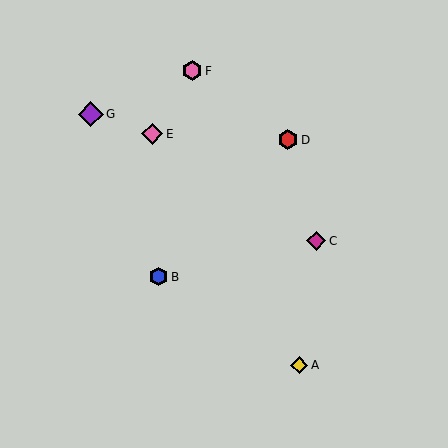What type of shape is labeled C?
Shape C is a magenta diamond.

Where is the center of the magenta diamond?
The center of the magenta diamond is at (316, 241).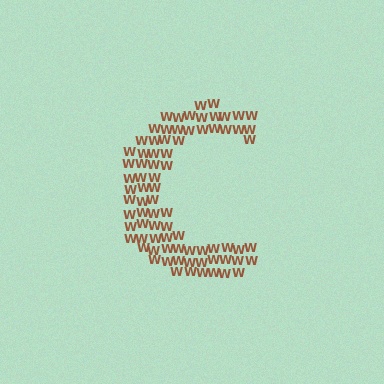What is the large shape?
The large shape is the letter C.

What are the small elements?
The small elements are letter W's.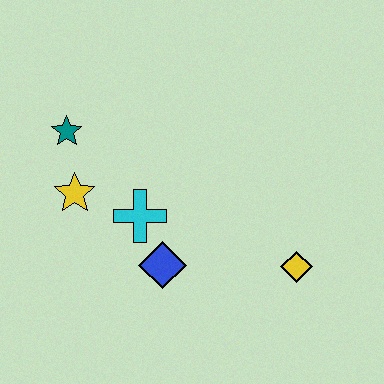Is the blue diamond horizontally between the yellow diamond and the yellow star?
Yes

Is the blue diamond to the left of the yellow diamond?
Yes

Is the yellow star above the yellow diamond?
Yes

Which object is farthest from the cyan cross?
The yellow diamond is farthest from the cyan cross.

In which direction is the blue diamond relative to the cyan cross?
The blue diamond is below the cyan cross.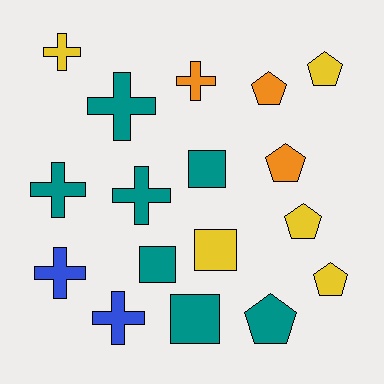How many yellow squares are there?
There is 1 yellow square.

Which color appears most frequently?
Teal, with 7 objects.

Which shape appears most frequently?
Cross, with 7 objects.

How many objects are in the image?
There are 17 objects.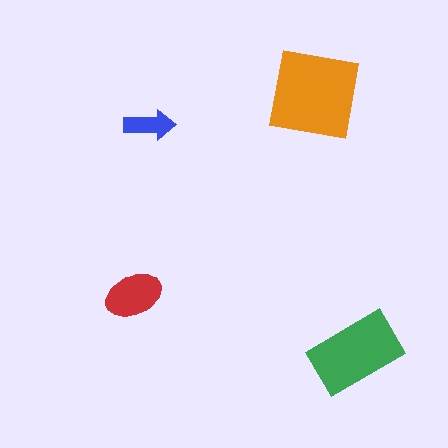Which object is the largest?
The orange square.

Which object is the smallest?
The blue arrow.